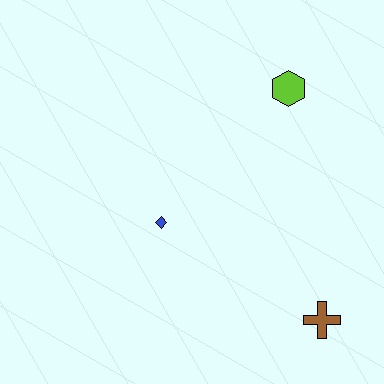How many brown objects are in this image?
There is 1 brown object.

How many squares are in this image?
There are no squares.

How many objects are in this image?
There are 3 objects.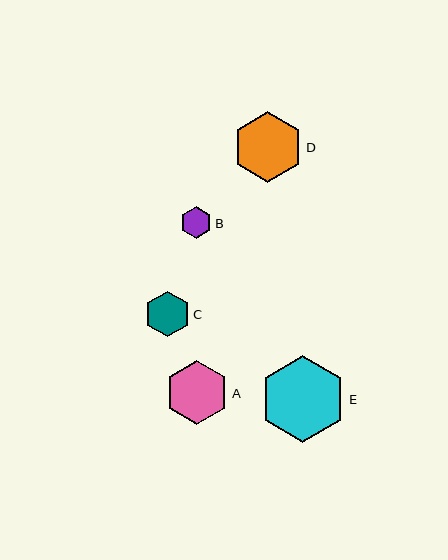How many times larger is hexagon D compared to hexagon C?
Hexagon D is approximately 1.5 times the size of hexagon C.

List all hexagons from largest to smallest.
From largest to smallest: E, D, A, C, B.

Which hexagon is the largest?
Hexagon E is the largest with a size of approximately 86 pixels.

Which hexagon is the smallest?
Hexagon B is the smallest with a size of approximately 32 pixels.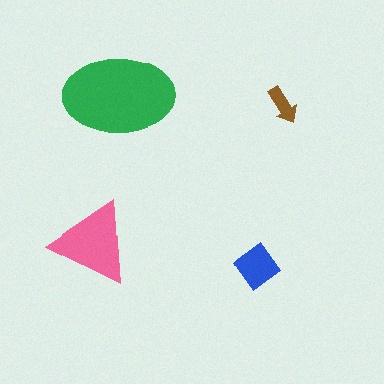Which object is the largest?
The green ellipse.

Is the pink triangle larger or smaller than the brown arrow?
Larger.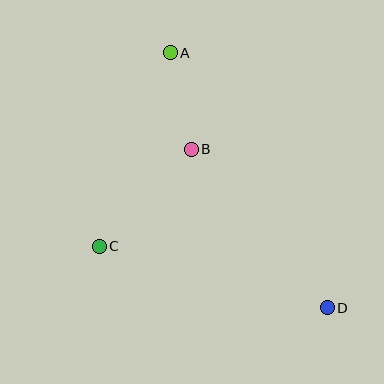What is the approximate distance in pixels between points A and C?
The distance between A and C is approximately 206 pixels.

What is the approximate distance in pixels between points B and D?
The distance between B and D is approximately 209 pixels.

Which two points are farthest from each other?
Points A and D are farthest from each other.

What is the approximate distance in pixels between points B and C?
The distance between B and C is approximately 134 pixels.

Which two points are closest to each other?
Points A and B are closest to each other.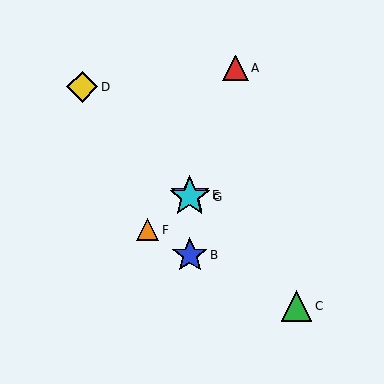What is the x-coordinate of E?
Object E is at x≈190.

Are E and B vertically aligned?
Yes, both are at x≈190.